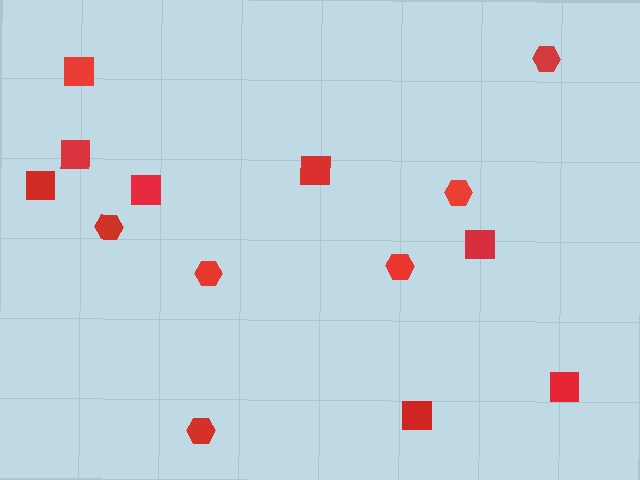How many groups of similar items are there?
There are 2 groups: one group of hexagons (6) and one group of squares (8).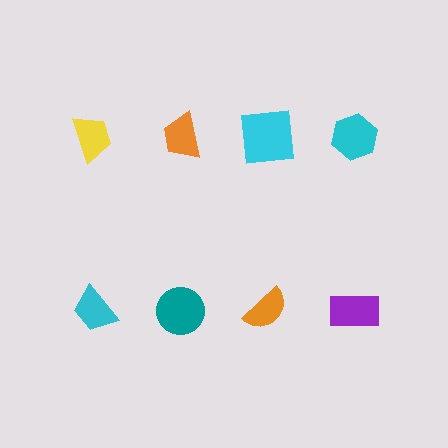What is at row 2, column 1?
A cyan trapezoid.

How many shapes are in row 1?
4 shapes.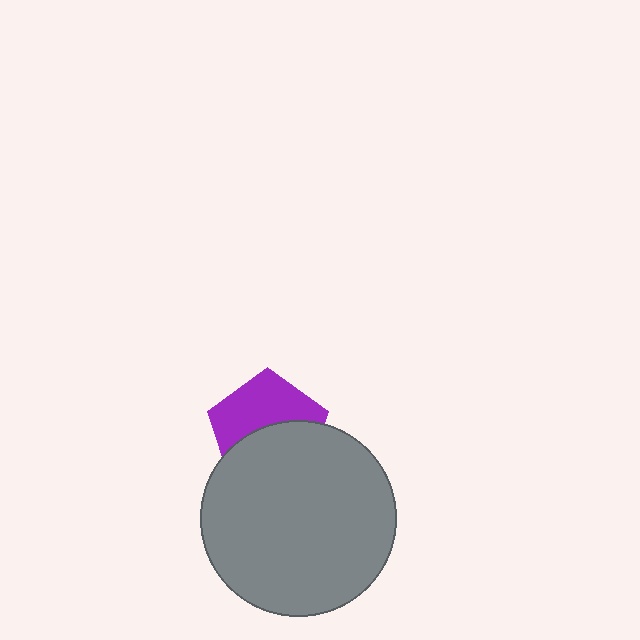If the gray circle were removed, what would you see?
You would see the complete purple pentagon.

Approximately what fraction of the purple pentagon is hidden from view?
Roughly 50% of the purple pentagon is hidden behind the gray circle.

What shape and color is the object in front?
The object in front is a gray circle.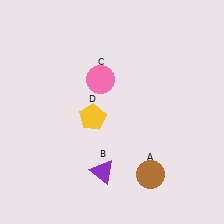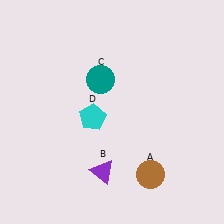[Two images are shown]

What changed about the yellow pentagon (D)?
In Image 1, D is yellow. In Image 2, it changed to cyan.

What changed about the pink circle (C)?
In Image 1, C is pink. In Image 2, it changed to teal.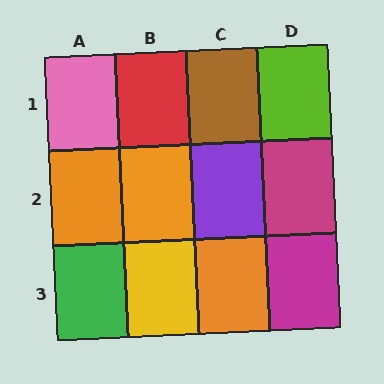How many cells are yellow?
1 cell is yellow.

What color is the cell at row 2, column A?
Orange.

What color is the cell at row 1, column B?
Red.